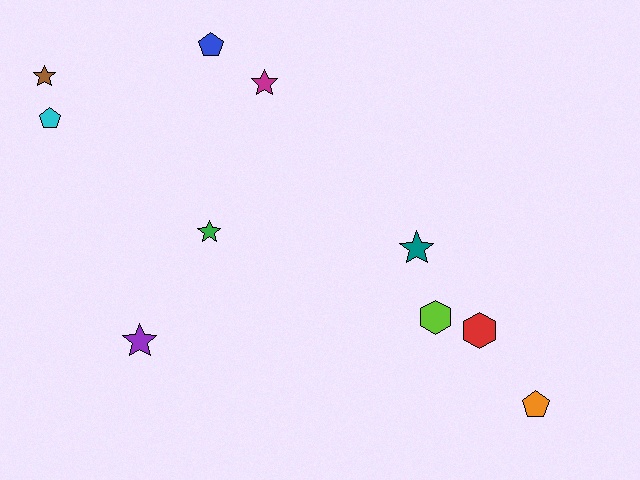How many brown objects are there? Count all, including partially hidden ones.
There is 1 brown object.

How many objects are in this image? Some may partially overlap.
There are 10 objects.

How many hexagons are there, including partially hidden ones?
There are 2 hexagons.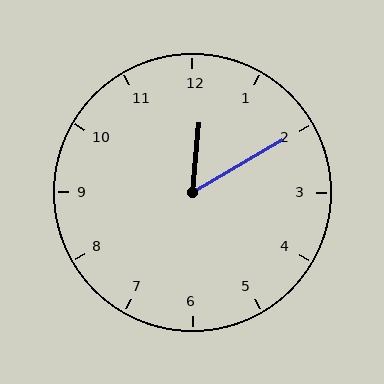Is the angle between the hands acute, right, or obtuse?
It is acute.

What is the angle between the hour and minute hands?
Approximately 55 degrees.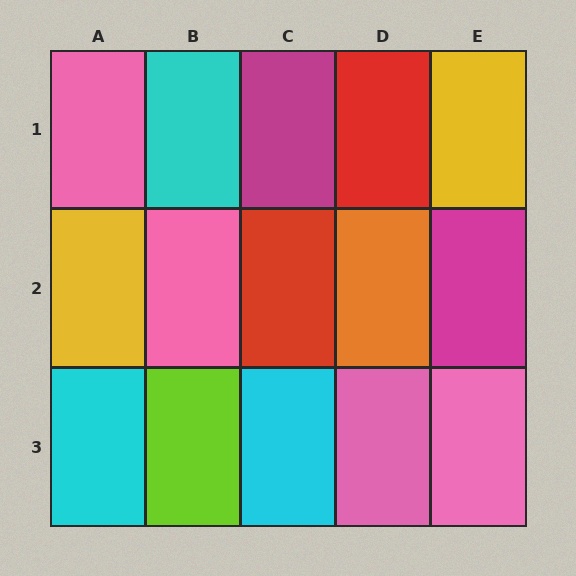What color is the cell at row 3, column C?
Cyan.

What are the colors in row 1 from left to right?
Pink, cyan, magenta, red, yellow.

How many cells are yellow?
2 cells are yellow.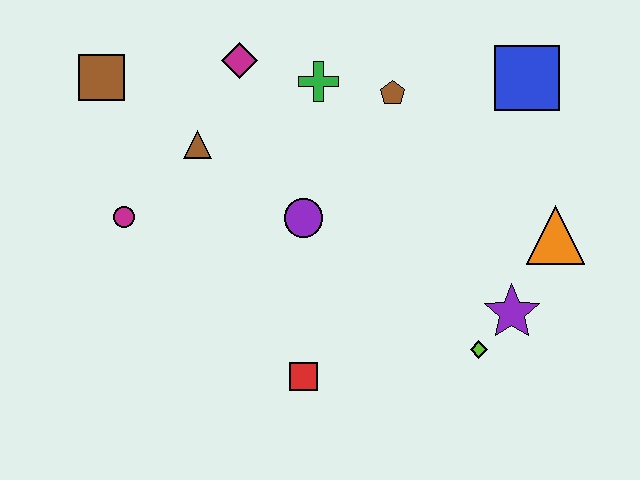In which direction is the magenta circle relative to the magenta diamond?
The magenta circle is below the magenta diamond.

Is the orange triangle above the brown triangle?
No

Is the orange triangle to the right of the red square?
Yes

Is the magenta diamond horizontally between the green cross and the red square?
No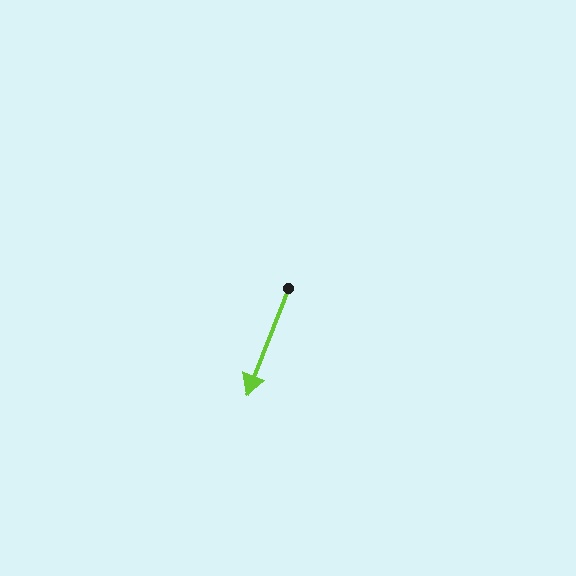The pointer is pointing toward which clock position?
Roughly 7 o'clock.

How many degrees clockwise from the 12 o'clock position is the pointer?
Approximately 201 degrees.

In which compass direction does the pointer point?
South.